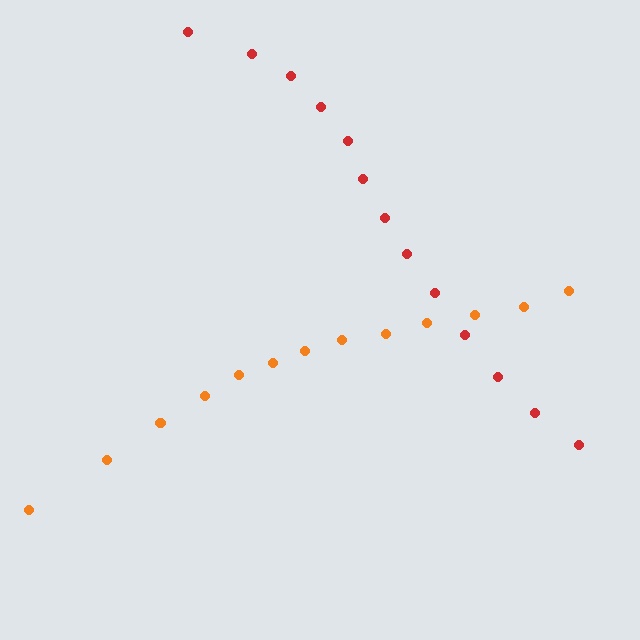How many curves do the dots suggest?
There are 2 distinct paths.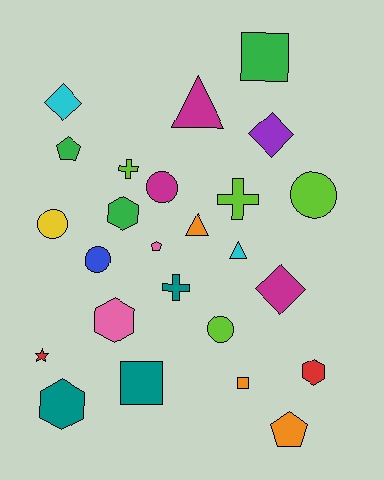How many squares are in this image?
There are 3 squares.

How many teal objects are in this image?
There are 3 teal objects.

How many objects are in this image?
There are 25 objects.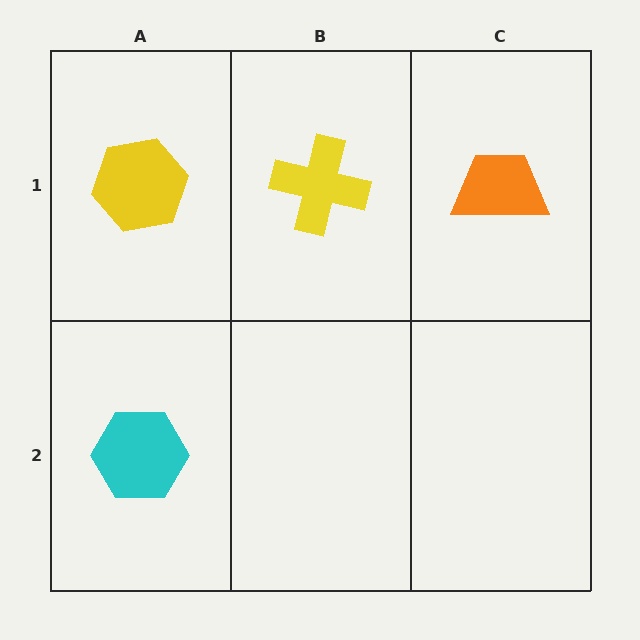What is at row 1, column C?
An orange trapezoid.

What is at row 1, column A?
A yellow hexagon.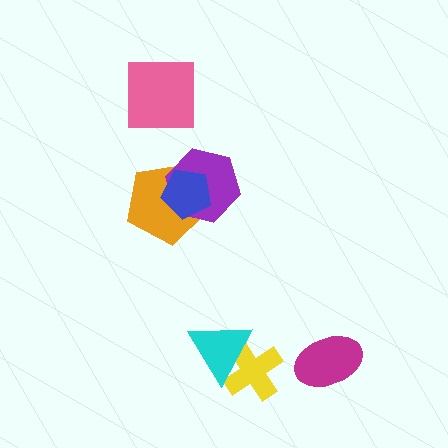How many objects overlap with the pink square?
0 objects overlap with the pink square.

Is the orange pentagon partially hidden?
Yes, it is partially covered by another shape.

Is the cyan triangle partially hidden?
No, no other shape covers it.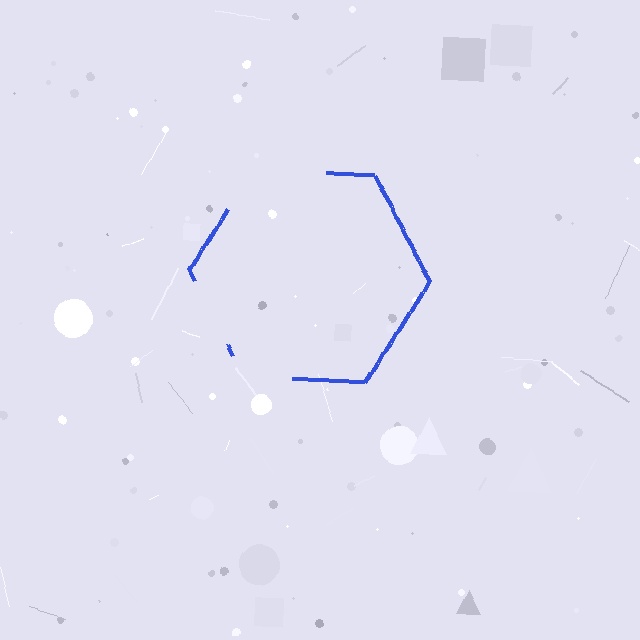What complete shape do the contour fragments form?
The contour fragments form a hexagon.